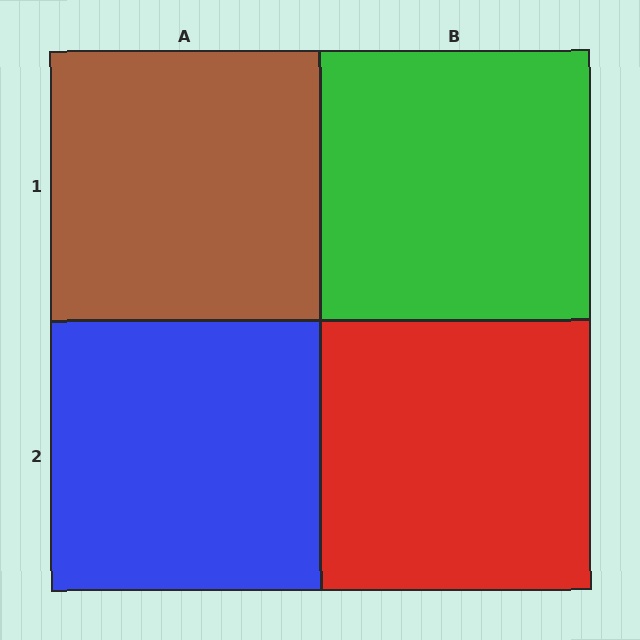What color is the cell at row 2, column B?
Red.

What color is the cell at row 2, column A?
Blue.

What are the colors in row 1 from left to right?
Brown, green.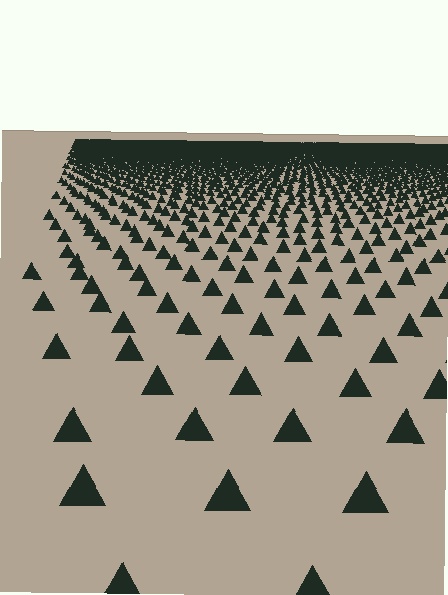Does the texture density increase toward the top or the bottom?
Density increases toward the top.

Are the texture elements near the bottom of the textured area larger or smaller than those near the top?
Larger. Near the bottom, elements are closer to the viewer and appear at a bigger on-screen size.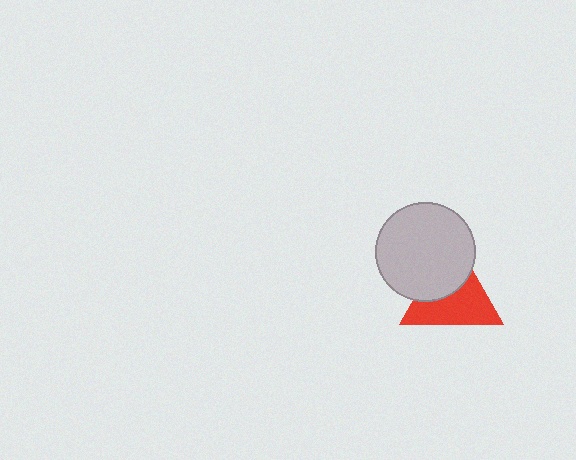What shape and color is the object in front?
The object in front is a light gray circle.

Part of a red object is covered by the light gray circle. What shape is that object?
It is a triangle.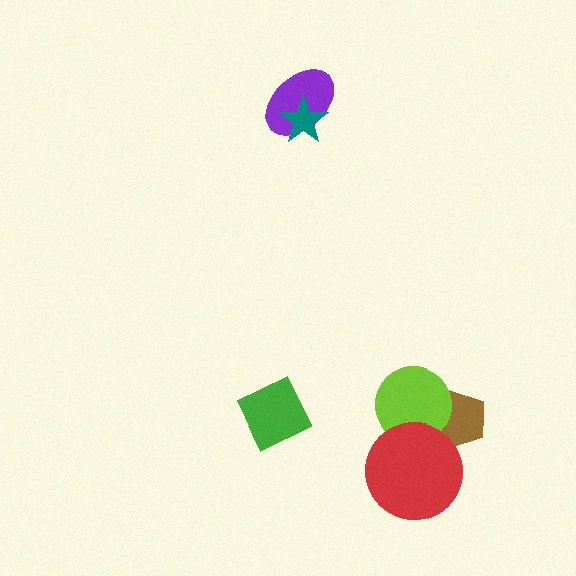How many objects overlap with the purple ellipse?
1 object overlaps with the purple ellipse.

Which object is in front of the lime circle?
The red circle is in front of the lime circle.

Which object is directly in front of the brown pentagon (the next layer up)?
The lime circle is directly in front of the brown pentagon.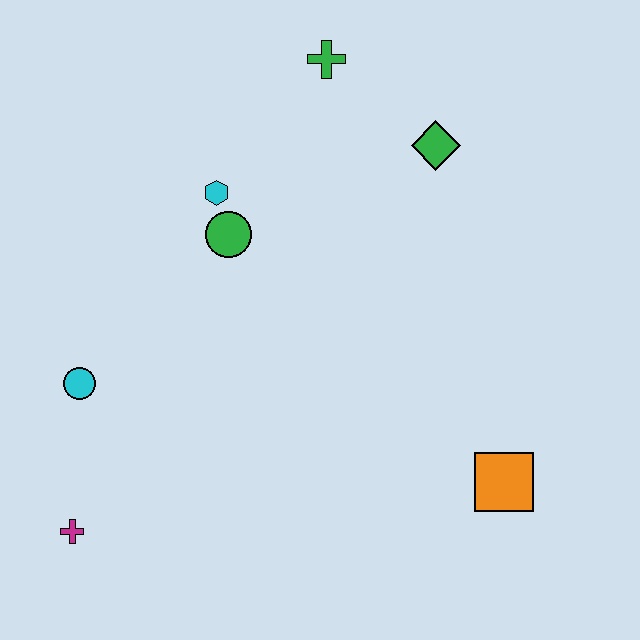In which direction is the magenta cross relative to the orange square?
The magenta cross is to the left of the orange square.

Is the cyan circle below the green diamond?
Yes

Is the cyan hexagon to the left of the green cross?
Yes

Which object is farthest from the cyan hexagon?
The orange square is farthest from the cyan hexagon.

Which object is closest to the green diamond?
The green cross is closest to the green diamond.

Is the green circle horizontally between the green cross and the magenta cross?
Yes